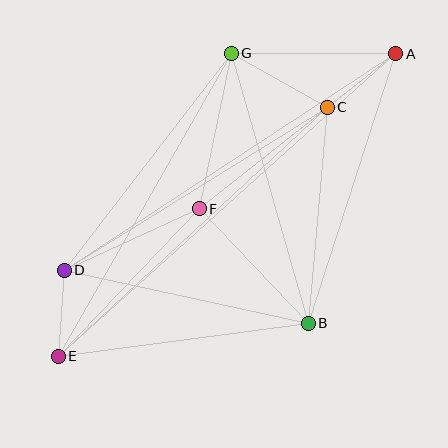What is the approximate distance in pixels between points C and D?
The distance between C and D is approximately 309 pixels.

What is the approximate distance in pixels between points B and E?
The distance between B and E is approximately 252 pixels.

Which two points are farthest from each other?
Points A and E are farthest from each other.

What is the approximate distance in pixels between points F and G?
The distance between F and G is approximately 159 pixels.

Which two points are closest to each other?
Points D and E are closest to each other.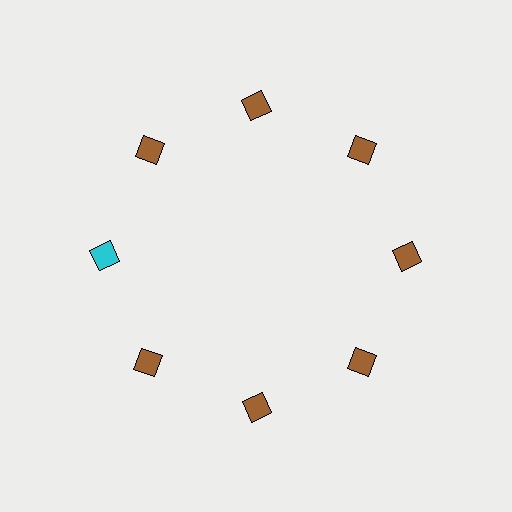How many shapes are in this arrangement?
There are 8 shapes arranged in a ring pattern.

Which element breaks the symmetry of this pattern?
The cyan square at roughly the 9 o'clock position breaks the symmetry. All other shapes are brown squares.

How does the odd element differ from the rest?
It has a different color: cyan instead of brown.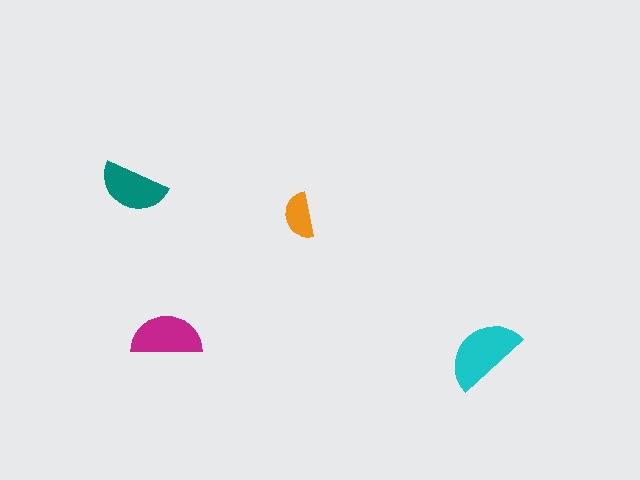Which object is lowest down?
The cyan semicircle is bottommost.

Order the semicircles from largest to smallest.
the cyan one, the magenta one, the teal one, the orange one.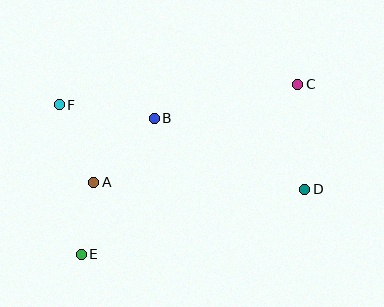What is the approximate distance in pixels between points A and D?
The distance between A and D is approximately 211 pixels.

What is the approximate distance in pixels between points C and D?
The distance between C and D is approximately 105 pixels.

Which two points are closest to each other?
Points A and E are closest to each other.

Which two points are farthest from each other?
Points C and E are farthest from each other.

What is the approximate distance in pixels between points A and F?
The distance between A and F is approximately 85 pixels.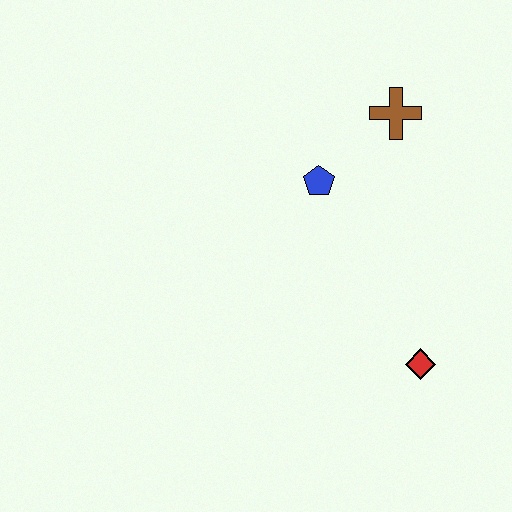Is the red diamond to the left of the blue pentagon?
No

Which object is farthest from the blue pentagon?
The red diamond is farthest from the blue pentagon.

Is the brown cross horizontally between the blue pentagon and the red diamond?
Yes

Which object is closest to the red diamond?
The blue pentagon is closest to the red diamond.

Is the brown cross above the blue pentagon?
Yes